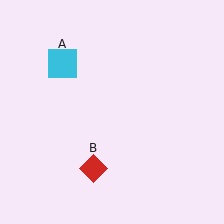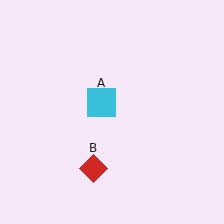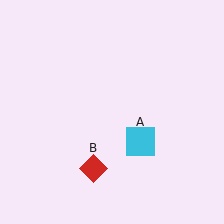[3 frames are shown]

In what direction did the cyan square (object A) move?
The cyan square (object A) moved down and to the right.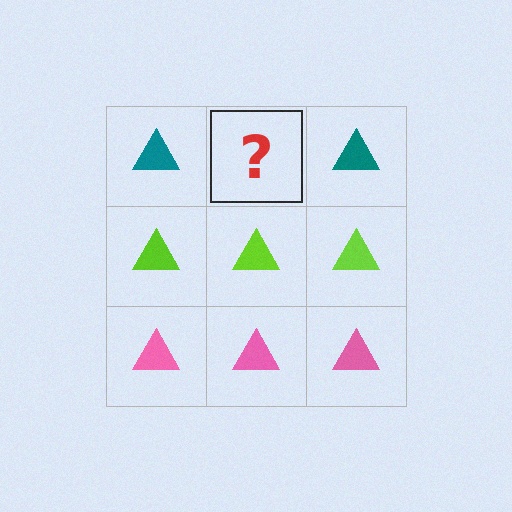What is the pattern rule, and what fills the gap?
The rule is that each row has a consistent color. The gap should be filled with a teal triangle.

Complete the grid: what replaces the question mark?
The question mark should be replaced with a teal triangle.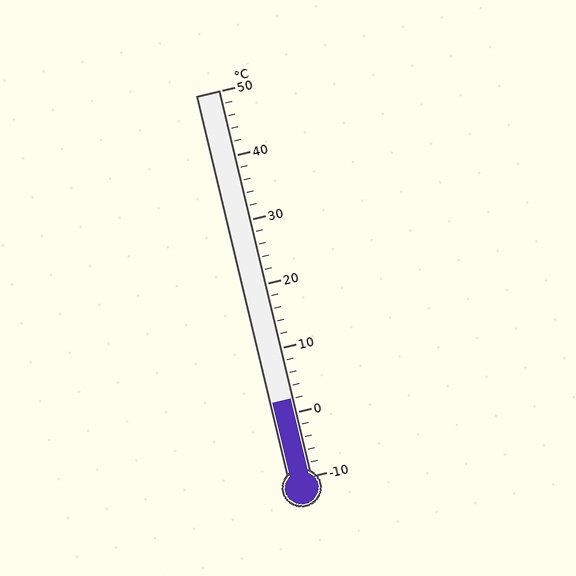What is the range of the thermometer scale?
The thermometer scale ranges from -10°C to 50°C.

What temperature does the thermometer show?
The thermometer shows approximately 2°C.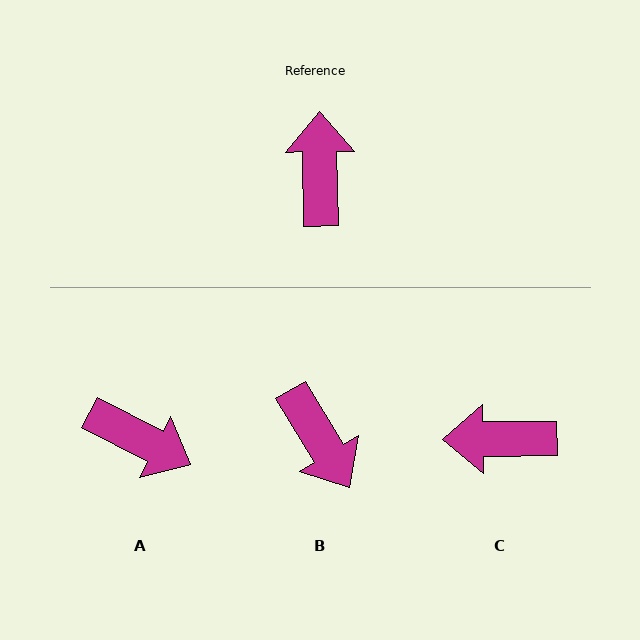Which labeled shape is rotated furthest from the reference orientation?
B, about 150 degrees away.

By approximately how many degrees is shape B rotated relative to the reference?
Approximately 150 degrees clockwise.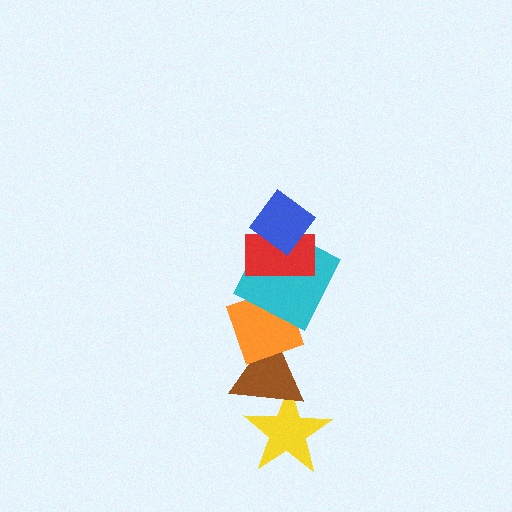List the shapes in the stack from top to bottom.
From top to bottom: the blue diamond, the red rectangle, the cyan square, the orange diamond, the brown triangle, the yellow star.